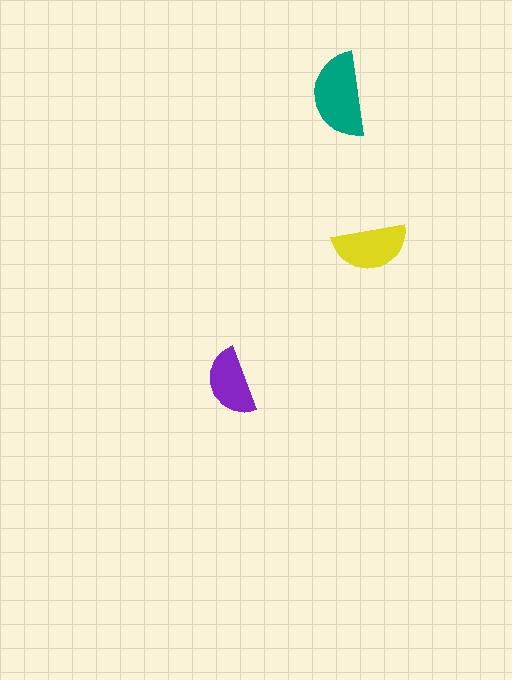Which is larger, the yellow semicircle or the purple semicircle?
The yellow one.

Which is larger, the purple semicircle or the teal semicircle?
The teal one.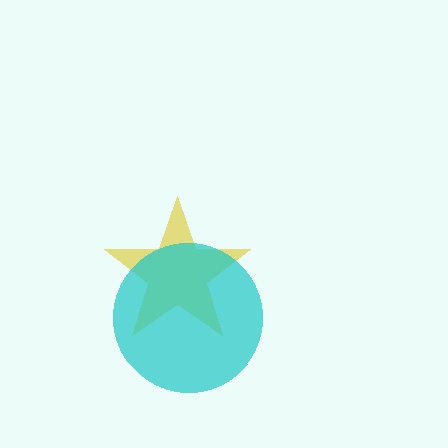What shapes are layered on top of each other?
The layered shapes are: a yellow star, a cyan circle.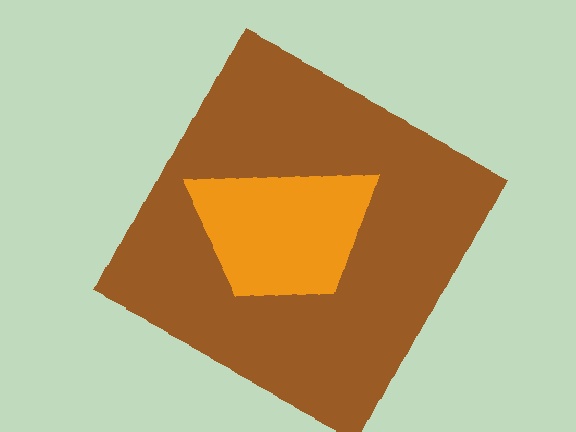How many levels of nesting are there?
2.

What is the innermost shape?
The orange trapezoid.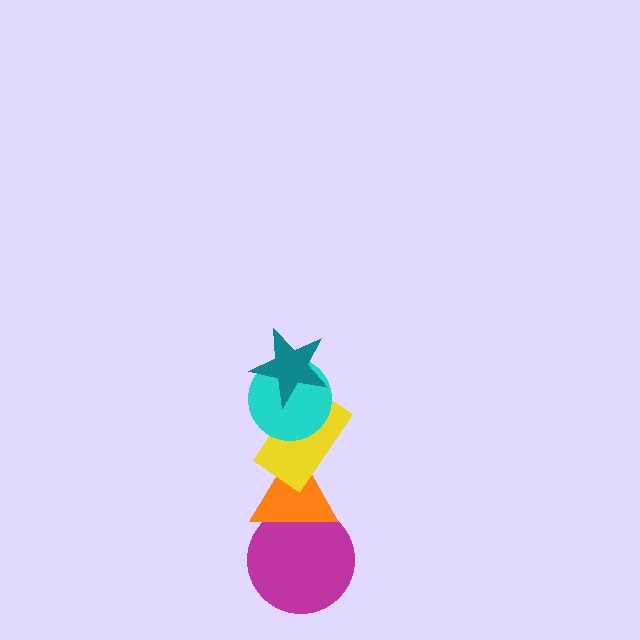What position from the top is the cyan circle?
The cyan circle is 2nd from the top.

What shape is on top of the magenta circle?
The orange triangle is on top of the magenta circle.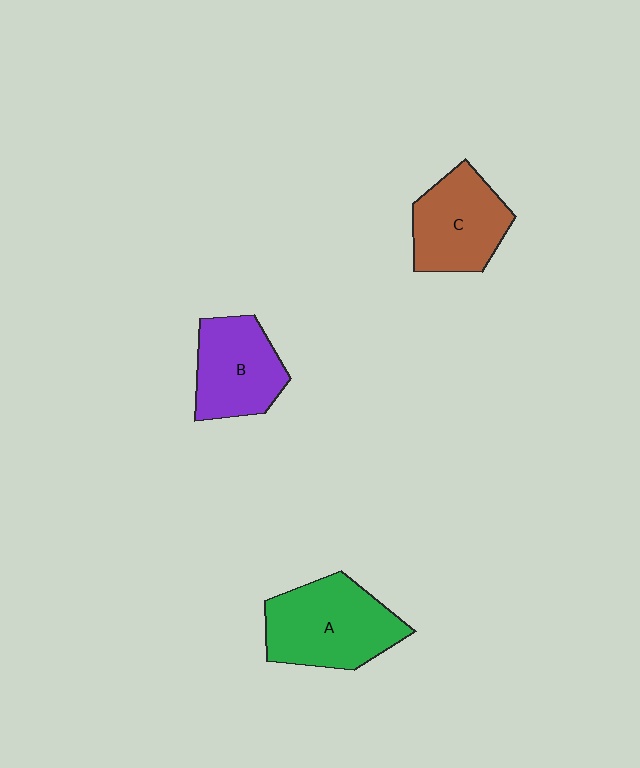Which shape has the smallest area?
Shape B (purple).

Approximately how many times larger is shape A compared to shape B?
Approximately 1.3 times.